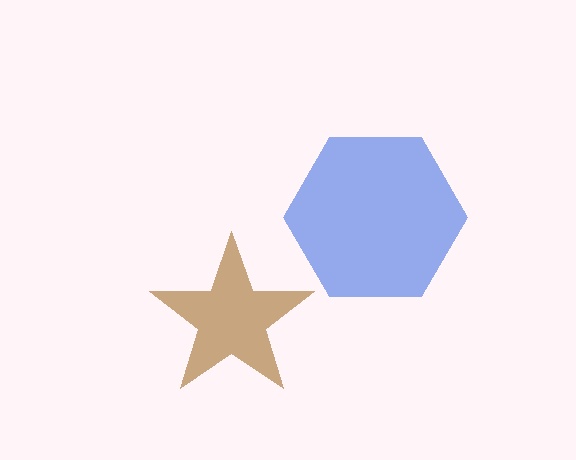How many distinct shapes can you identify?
There are 2 distinct shapes: a blue hexagon, a brown star.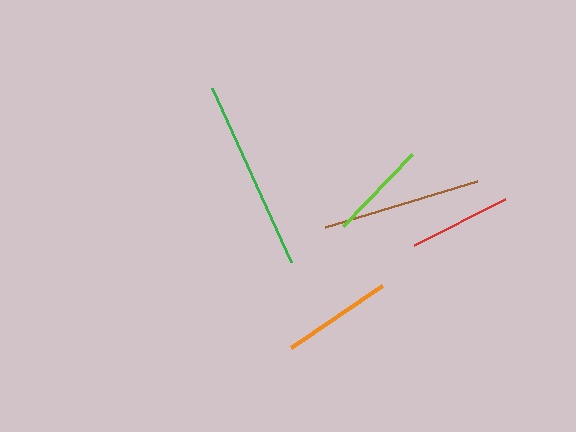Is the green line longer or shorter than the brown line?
The green line is longer than the brown line.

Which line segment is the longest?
The green line is the longest at approximately 191 pixels.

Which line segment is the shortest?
The lime line is the shortest at approximately 100 pixels.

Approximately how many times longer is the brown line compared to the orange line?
The brown line is approximately 1.4 times the length of the orange line.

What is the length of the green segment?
The green segment is approximately 191 pixels long.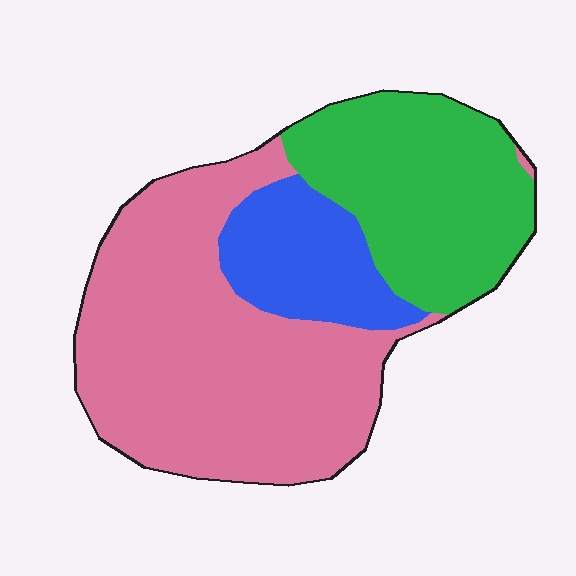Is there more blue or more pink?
Pink.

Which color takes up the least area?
Blue, at roughly 15%.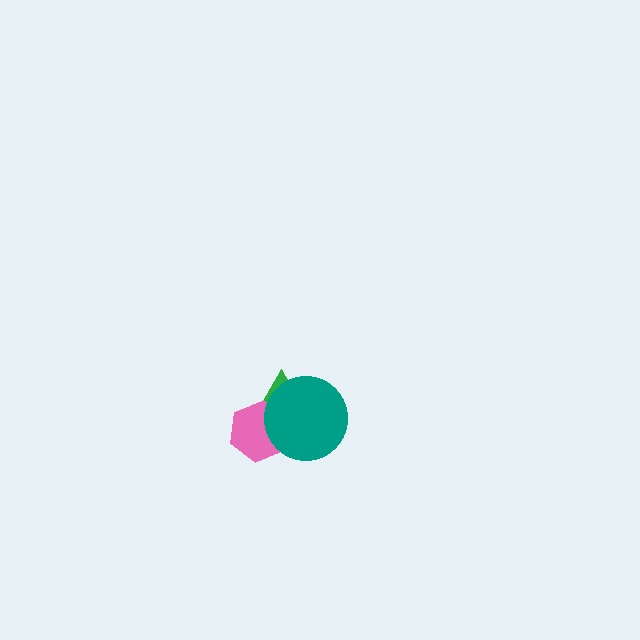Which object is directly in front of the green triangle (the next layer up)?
The pink hexagon is directly in front of the green triangle.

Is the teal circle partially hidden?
No, no other shape covers it.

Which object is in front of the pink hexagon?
The teal circle is in front of the pink hexagon.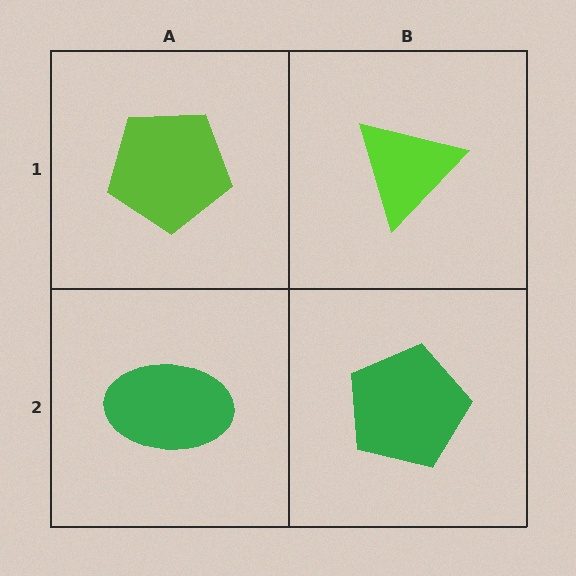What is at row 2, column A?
A green ellipse.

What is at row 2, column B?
A green pentagon.